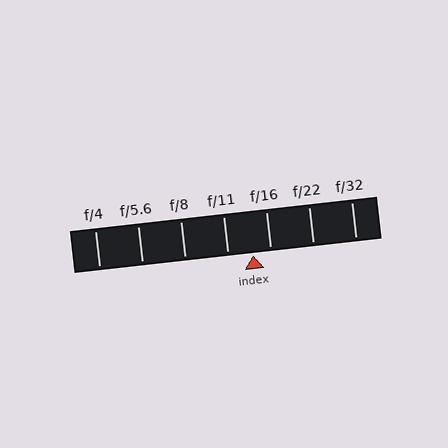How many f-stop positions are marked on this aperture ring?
There are 7 f-stop positions marked.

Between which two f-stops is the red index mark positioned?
The index mark is between f/11 and f/16.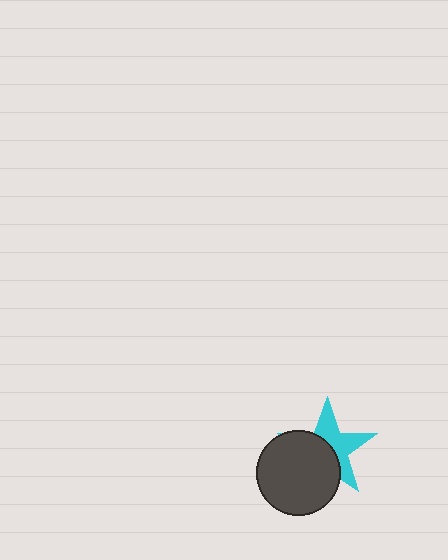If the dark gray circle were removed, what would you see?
You would see the complete cyan star.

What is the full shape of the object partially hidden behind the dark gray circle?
The partially hidden object is a cyan star.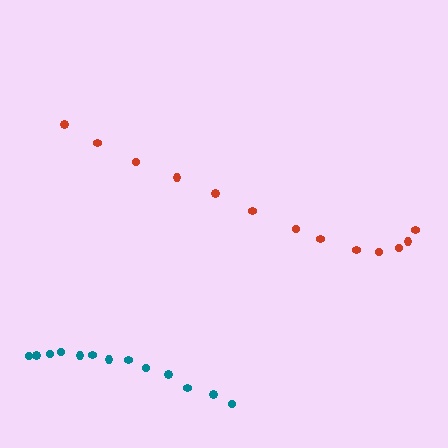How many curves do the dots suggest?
There are 2 distinct paths.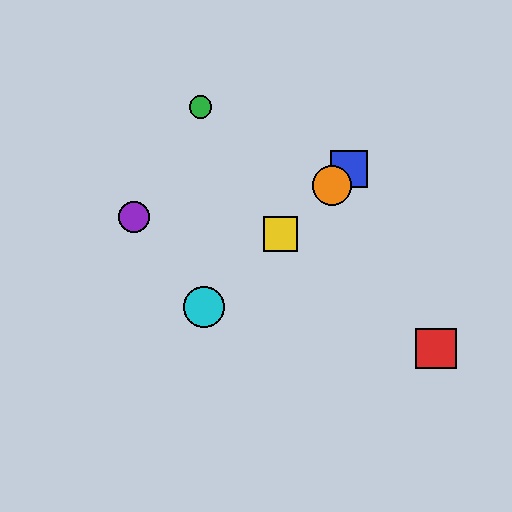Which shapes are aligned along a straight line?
The blue square, the yellow square, the orange circle, the cyan circle are aligned along a straight line.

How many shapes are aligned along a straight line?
4 shapes (the blue square, the yellow square, the orange circle, the cyan circle) are aligned along a straight line.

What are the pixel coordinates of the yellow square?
The yellow square is at (281, 234).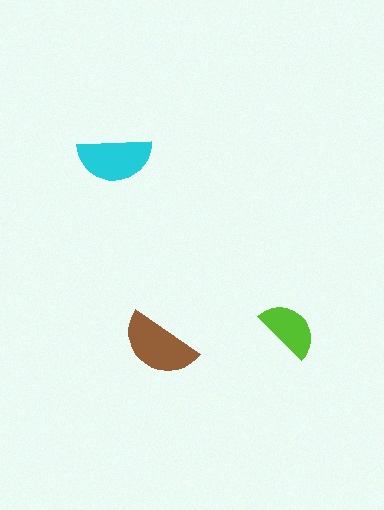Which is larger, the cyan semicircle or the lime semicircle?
The cyan one.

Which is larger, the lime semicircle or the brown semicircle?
The brown one.